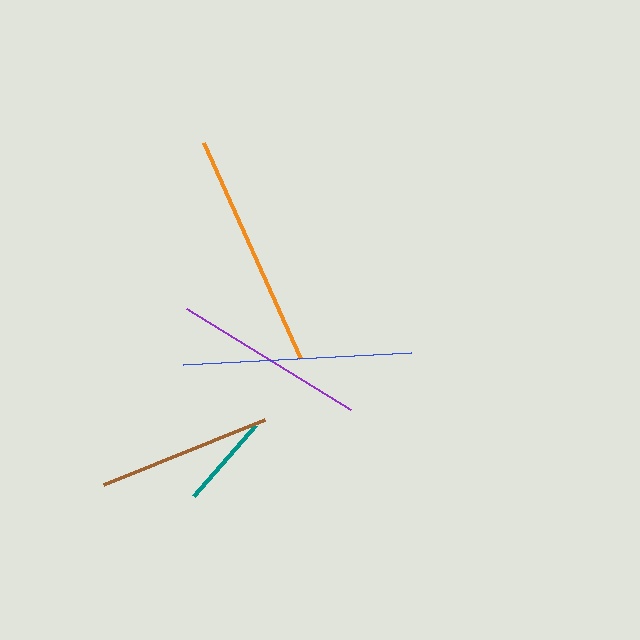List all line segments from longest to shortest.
From longest to shortest: orange, blue, purple, brown, teal.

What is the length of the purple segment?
The purple segment is approximately 192 pixels long.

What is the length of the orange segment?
The orange segment is approximately 237 pixels long.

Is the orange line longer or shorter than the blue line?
The orange line is longer than the blue line.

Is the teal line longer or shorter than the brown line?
The brown line is longer than the teal line.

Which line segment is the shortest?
The teal line is the shortest at approximately 94 pixels.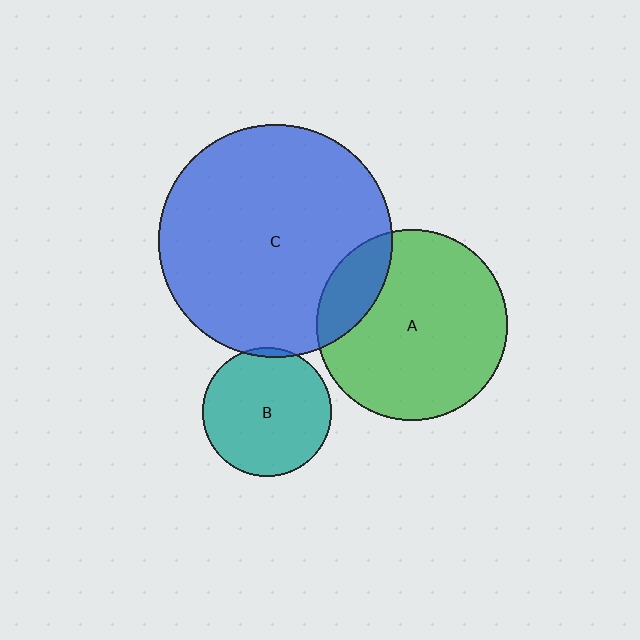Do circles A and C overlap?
Yes.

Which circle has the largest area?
Circle C (blue).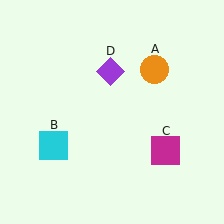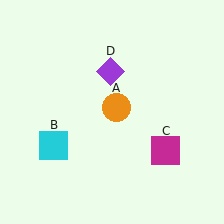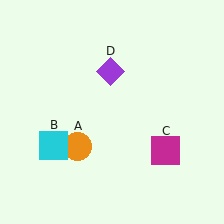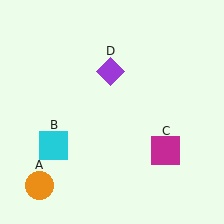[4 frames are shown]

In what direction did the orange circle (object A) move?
The orange circle (object A) moved down and to the left.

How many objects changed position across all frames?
1 object changed position: orange circle (object A).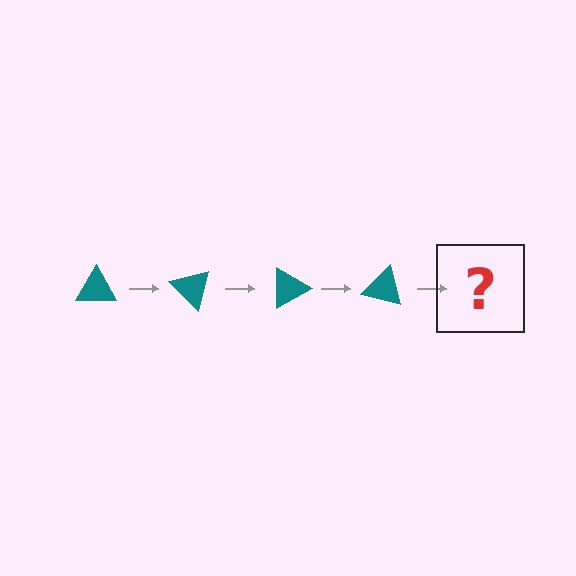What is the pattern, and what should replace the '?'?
The pattern is that the triangle rotates 45 degrees each step. The '?' should be a teal triangle rotated 180 degrees.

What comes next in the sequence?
The next element should be a teal triangle rotated 180 degrees.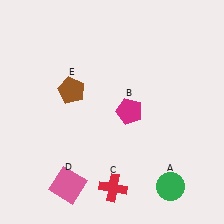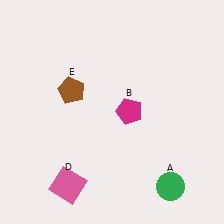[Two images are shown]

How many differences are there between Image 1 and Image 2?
There is 1 difference between the two images.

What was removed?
The red cross (C) was removed in Image 2.